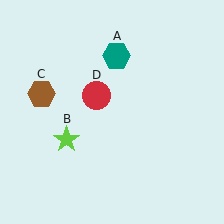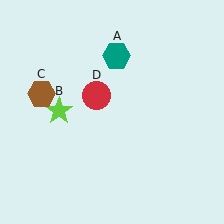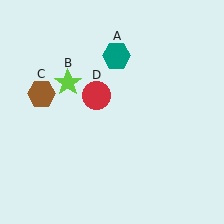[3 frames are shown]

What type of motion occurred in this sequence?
The lime star (object B) rotated clockwise around the center of the scene.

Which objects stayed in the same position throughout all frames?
Teal hexagon (object A) and brown hexagon (object C) and red circle (object D) remained stationary.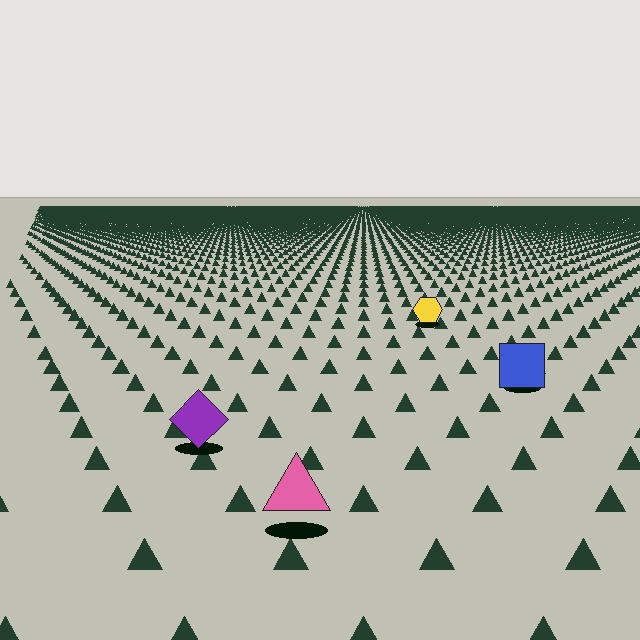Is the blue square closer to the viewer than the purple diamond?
No. The purple diamond is closer — you can tell from the texture gradient: the ground texture is coarser near it.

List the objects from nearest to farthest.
From nearest to farthest: the pink triangle, the purple diamond, the blue square, the yellow hexagon.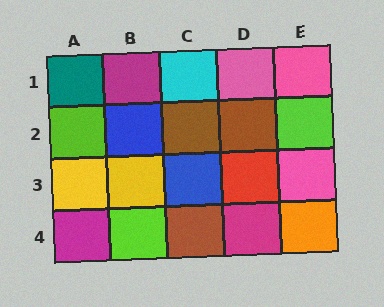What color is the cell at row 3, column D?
Red.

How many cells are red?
1 cell is red.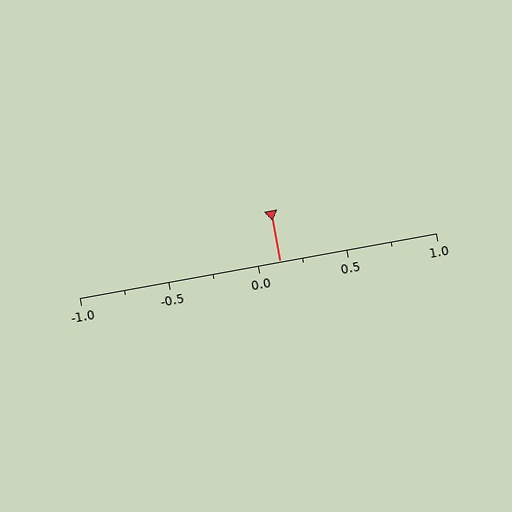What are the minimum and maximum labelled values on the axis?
The axis runs from -1.0 to 1.0.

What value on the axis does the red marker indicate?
The marker indicates approximately 0.12.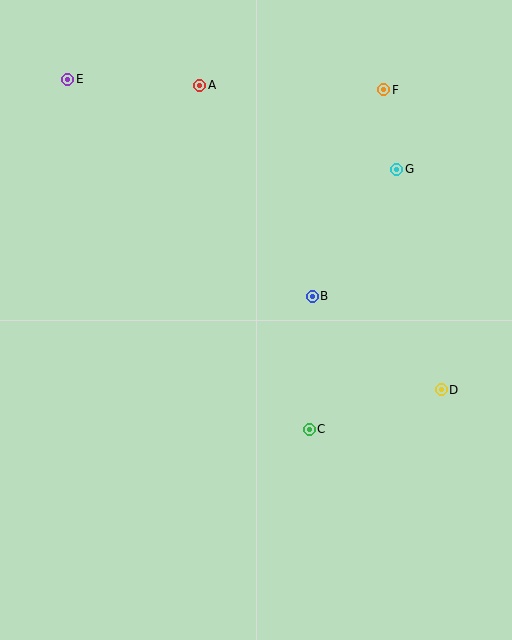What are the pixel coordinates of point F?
Point F is at (384, 90).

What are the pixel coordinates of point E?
Point E is at (68, 79).